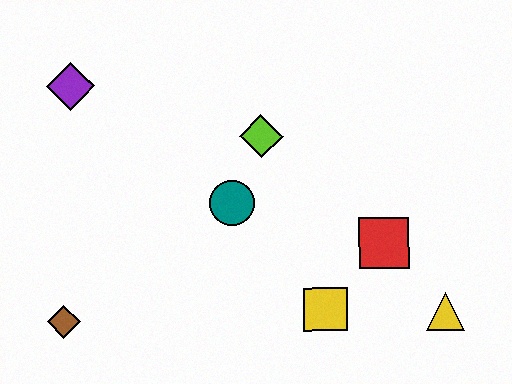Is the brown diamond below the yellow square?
Yes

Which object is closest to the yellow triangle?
The red square is closest to the yellow triangle.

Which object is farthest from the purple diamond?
The yellow triangle is farthest from the purple diamond.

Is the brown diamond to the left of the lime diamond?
Yes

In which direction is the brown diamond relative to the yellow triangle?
The brown diamond is to the left of the yellow triangle.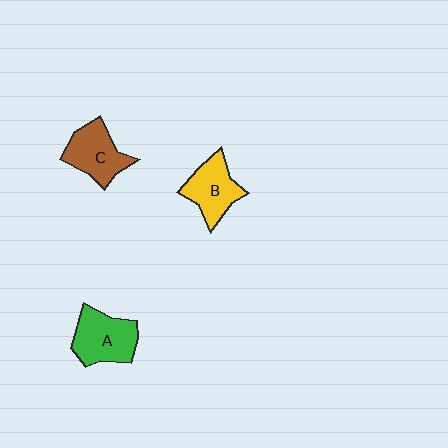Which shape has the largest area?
Shape A (green).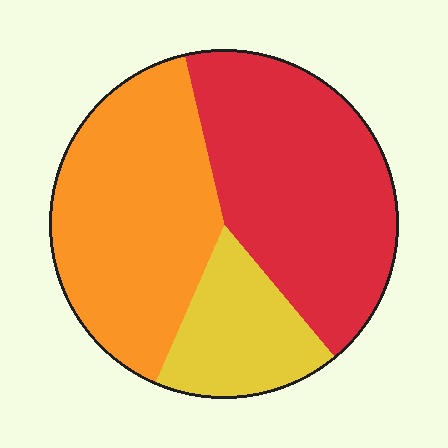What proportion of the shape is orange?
Orange covers about 40% of the shape.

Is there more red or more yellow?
Red.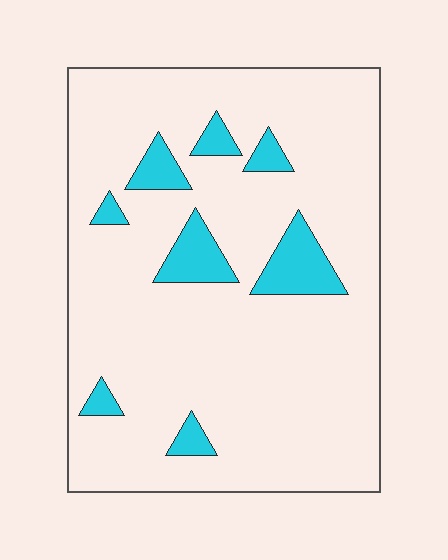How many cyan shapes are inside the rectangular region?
8.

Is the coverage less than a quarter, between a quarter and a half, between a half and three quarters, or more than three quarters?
Less than a quarter.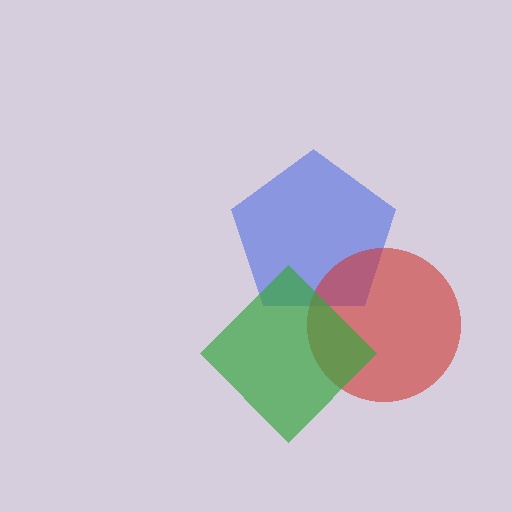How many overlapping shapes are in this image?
There are 3 overlapping shapes in the image.